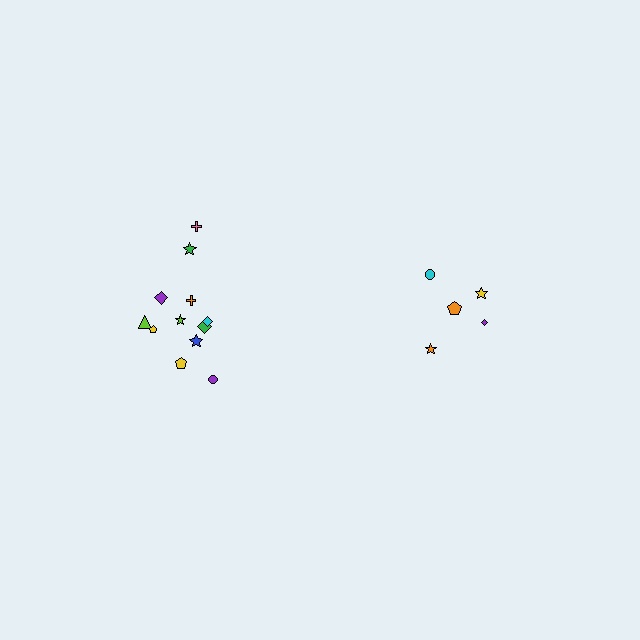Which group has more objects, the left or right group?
The left group.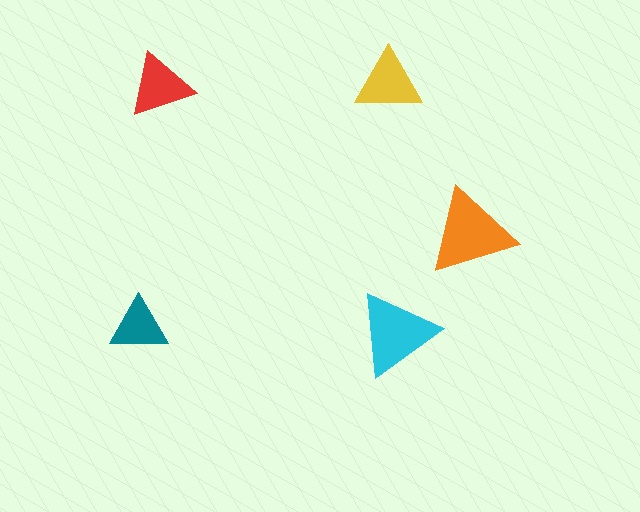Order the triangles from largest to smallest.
the orange one, the cyan one, the yellow one, the red one, the teal one.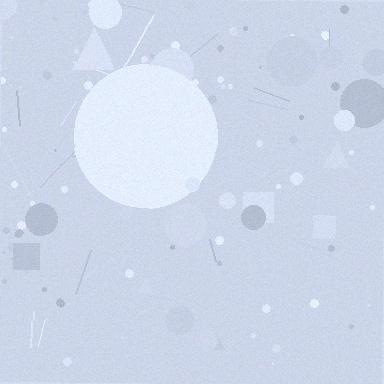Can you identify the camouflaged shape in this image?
The camouflaged shape is a circle.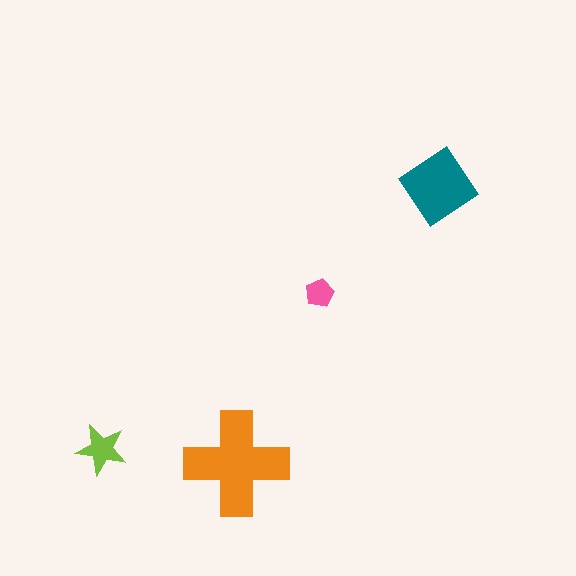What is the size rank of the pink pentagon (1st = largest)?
4th.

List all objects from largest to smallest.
The orange cross, the teal diamond, the lime star, the pink pentagon.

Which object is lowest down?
The orange cross is bottommost.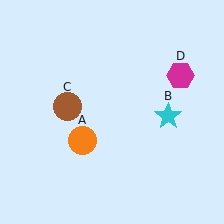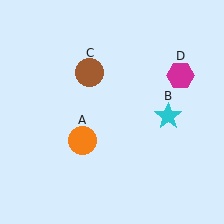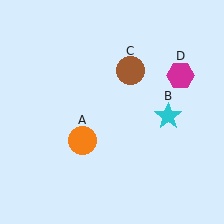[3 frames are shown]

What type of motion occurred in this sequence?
The brown circle (object C) rotated clockwise around the center of the scene.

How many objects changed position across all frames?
1 object changed position: brown circle (object C).